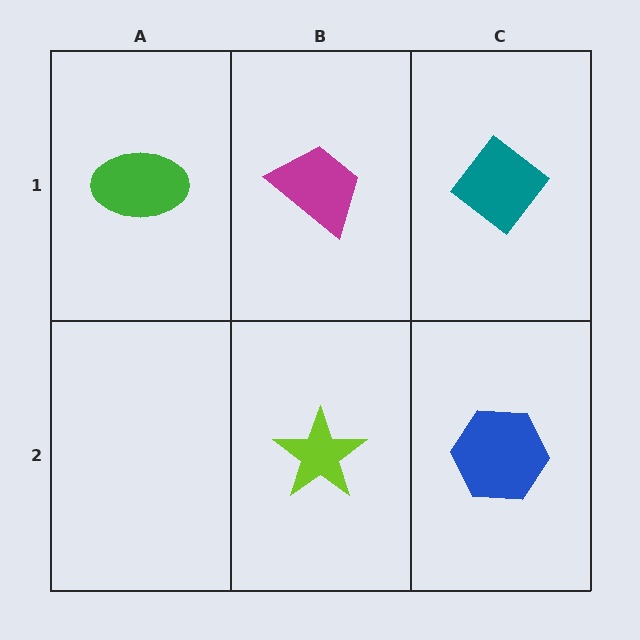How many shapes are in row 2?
2 shapes.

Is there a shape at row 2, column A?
No, that cell is empty.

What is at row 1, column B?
A magenta trapezoid.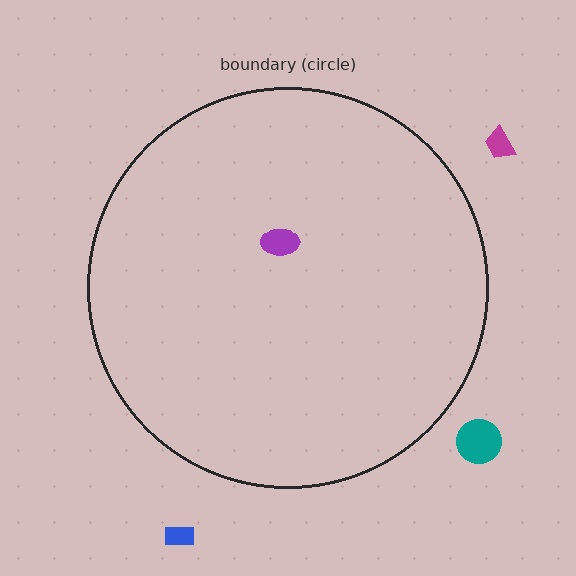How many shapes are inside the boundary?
1 inside, 3 outside.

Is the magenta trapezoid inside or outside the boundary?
Outside.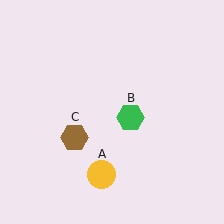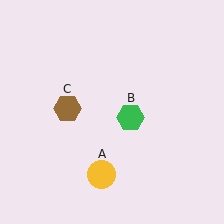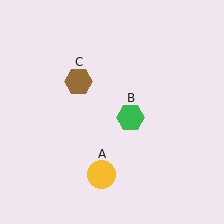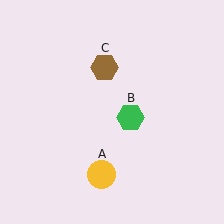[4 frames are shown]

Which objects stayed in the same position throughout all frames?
Yellow circle (object A) and green hexagon (object B) remained stationary.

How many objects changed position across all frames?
1 object changed position: brown hexagon (object C).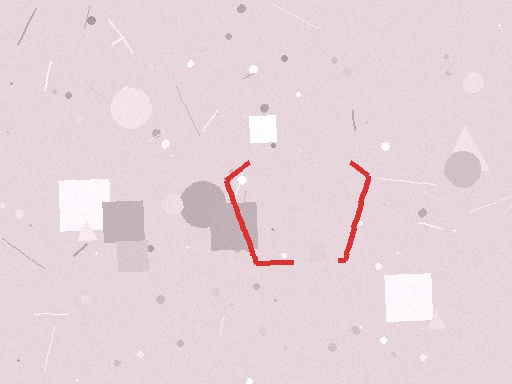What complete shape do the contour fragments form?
The contour fragments form a pentagon.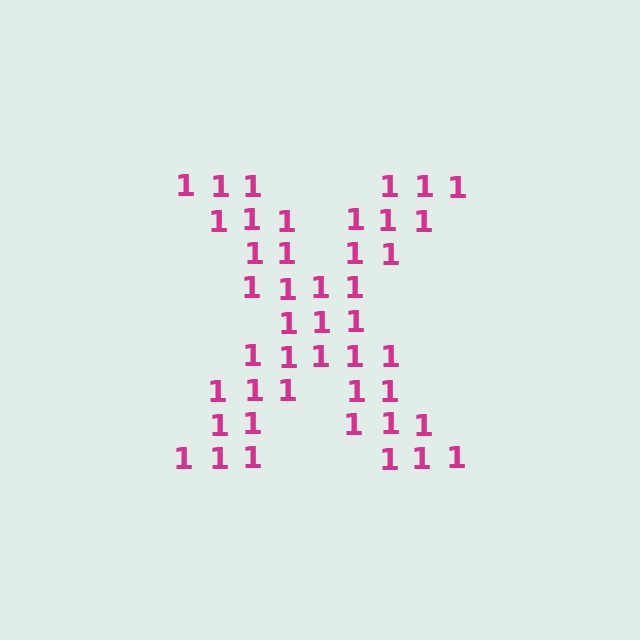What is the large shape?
The large shape is the letter X.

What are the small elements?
The small elements are digit 1's.